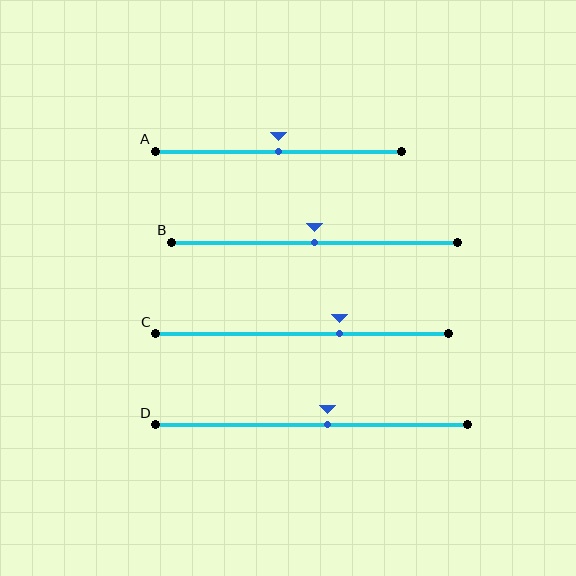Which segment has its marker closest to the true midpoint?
Segment A has its marker closest to the true midpoint.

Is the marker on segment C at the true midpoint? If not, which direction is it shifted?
No, the marker on segment C is shifted to the right by about 13% of the segment length.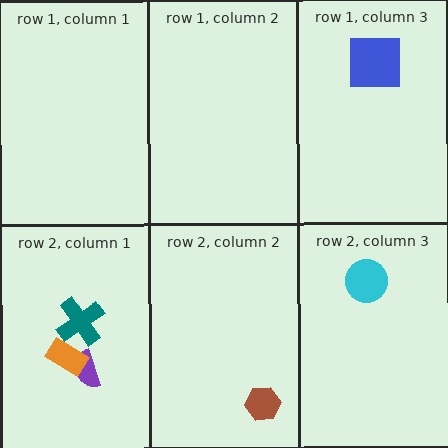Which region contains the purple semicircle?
The row 2, column 1 region.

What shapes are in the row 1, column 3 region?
The blue square.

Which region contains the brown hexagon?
The row 2, column 2 region.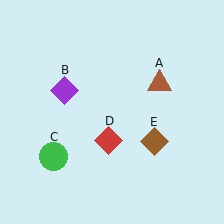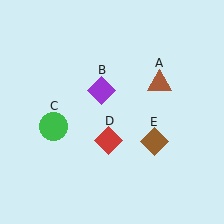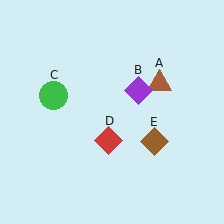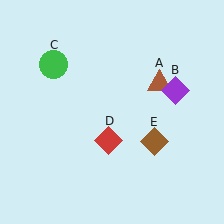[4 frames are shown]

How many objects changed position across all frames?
2 objects changed position: purple diamond (object B), green circle (object C).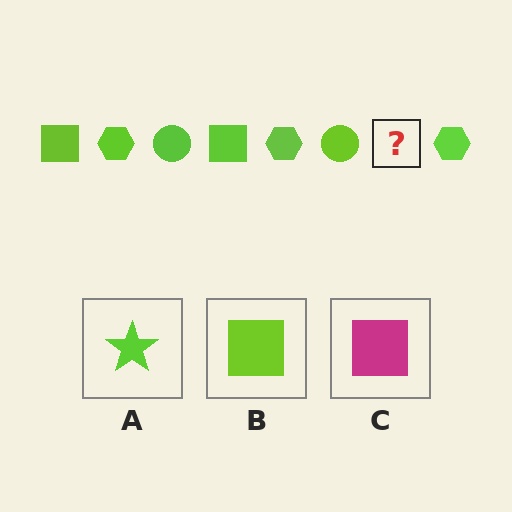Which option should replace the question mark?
Option B.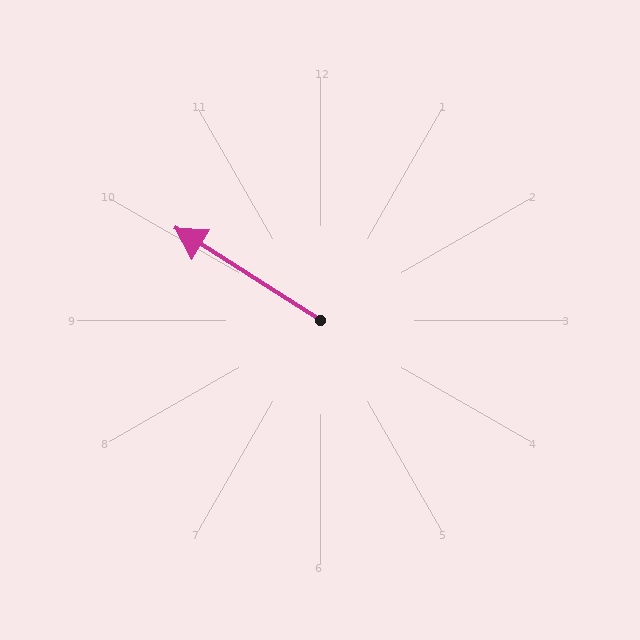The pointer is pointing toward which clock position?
Roughly 10 o'clock.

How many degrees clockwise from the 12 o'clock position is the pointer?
Approximately 302 degrees.